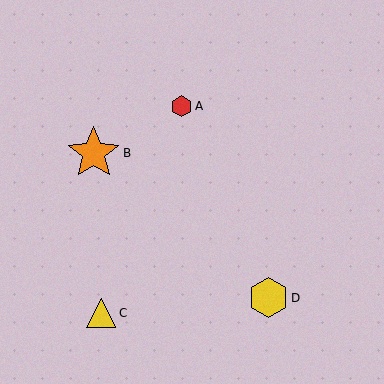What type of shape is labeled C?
Shape C is a yellow triangle.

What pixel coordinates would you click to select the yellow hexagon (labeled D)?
Click at (268, 298) to select the yellow hexagon D.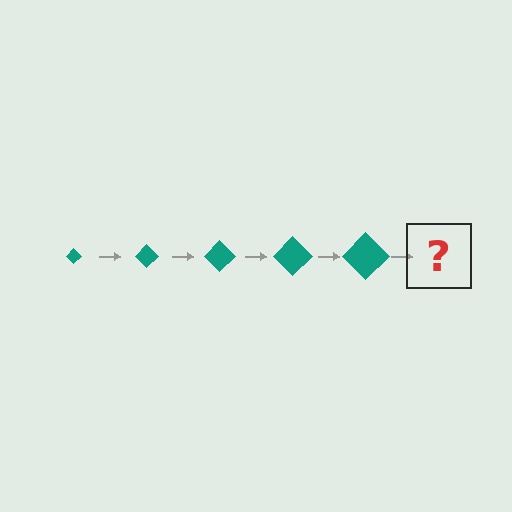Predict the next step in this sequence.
The next step is a teal diamond, larger than the previous one.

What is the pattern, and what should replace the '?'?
The pattern is that the diamond gets progressively larger each step. The '?' should be a teal diamond, larger than the previous one.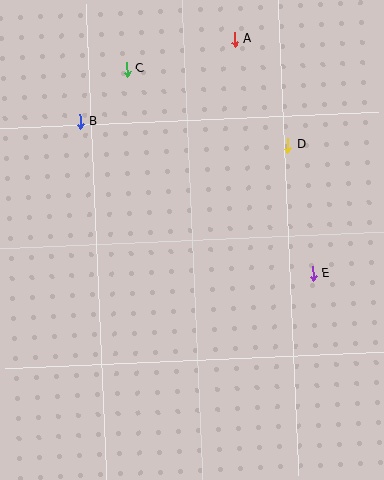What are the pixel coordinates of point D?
Point D is at (288, 145).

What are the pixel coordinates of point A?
Point A is at (234, 39).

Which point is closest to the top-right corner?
Point A is closest to the top-right corner.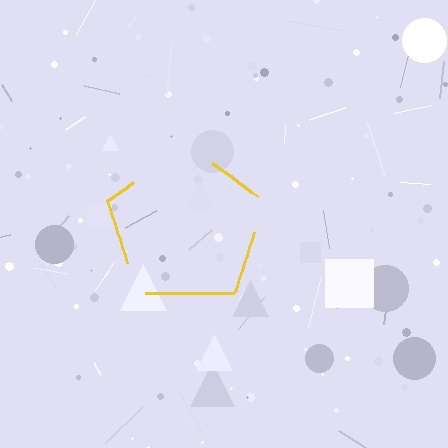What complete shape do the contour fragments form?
The contour fragments form a pentagon.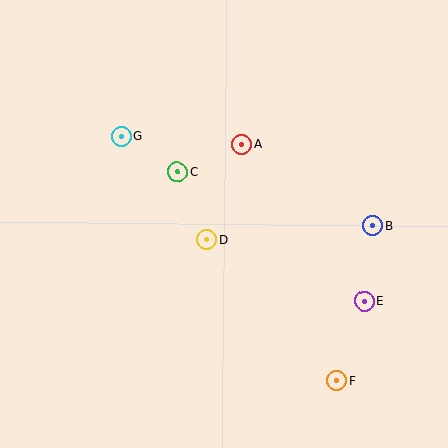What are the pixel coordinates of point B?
Point B is at (373, 225).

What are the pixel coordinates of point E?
Point E is at (365, 301).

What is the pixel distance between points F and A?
The distance between F and A is 255 pixels.